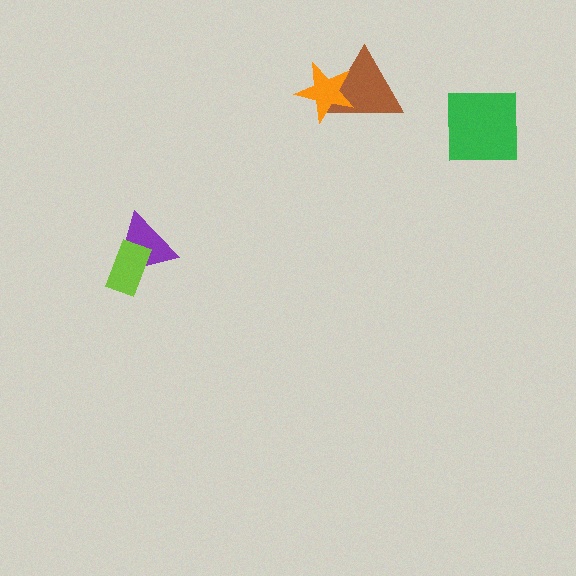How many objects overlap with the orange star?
1 object overlaps with the orange star.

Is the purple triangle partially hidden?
Yes, it is partially covered by another shape.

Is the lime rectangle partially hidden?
No, no other shape covers it.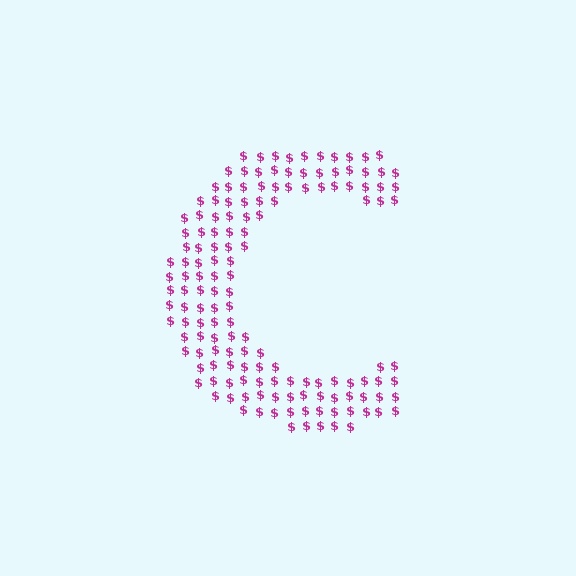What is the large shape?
The large shape is the letter C.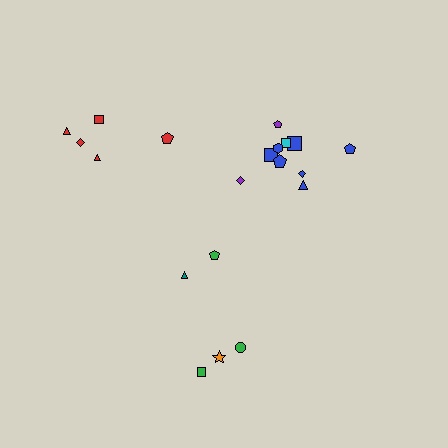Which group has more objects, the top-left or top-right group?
The top-right group.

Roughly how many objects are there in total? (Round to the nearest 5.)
Roughly 20 objects in total.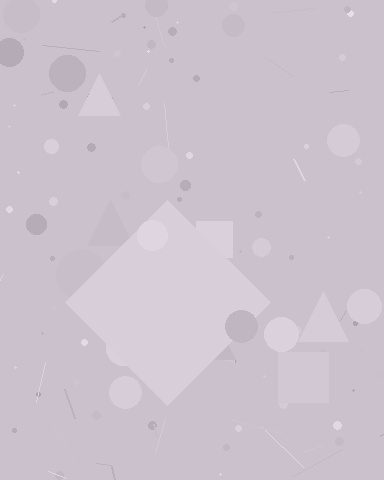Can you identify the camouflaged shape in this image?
The camouflaged shape is a diamond.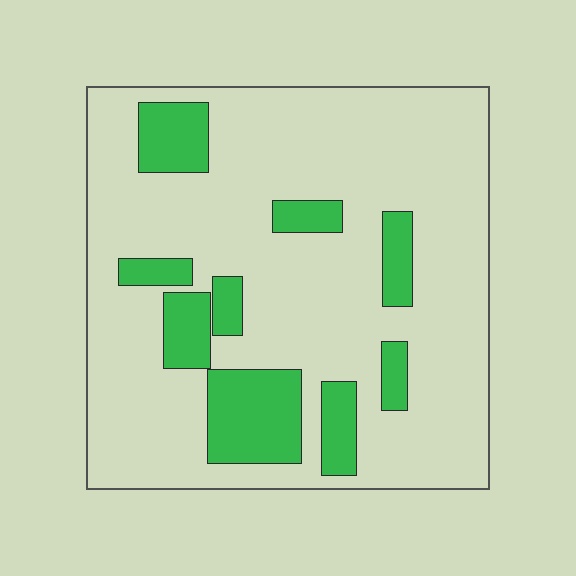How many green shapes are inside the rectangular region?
9.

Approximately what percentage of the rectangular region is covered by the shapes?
Approximately 20%.